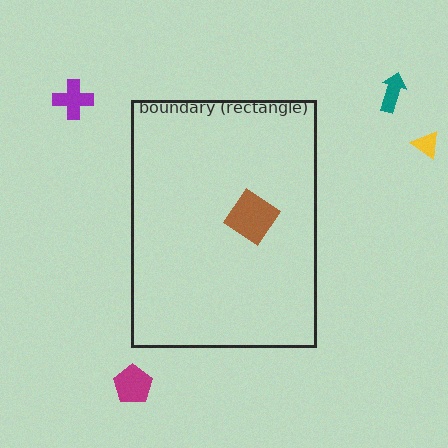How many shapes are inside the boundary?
1 inside, 4 outside.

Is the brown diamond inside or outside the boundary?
Inside.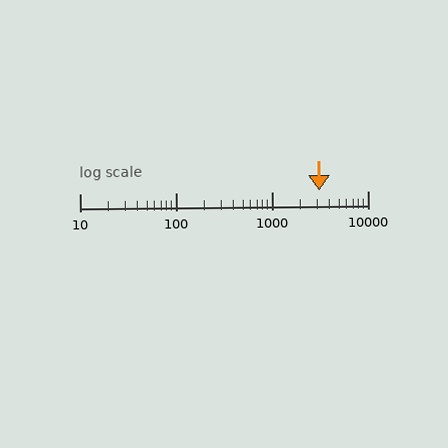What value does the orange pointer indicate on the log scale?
The pointer indicates approximately 3100.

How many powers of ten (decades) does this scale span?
The scale spans 3 decades, from 10 to 10000.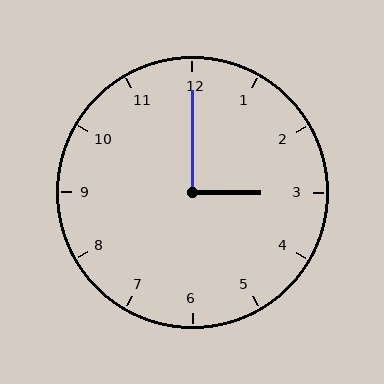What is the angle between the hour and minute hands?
Approximately 90 degrees.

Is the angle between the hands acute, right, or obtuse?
It is right.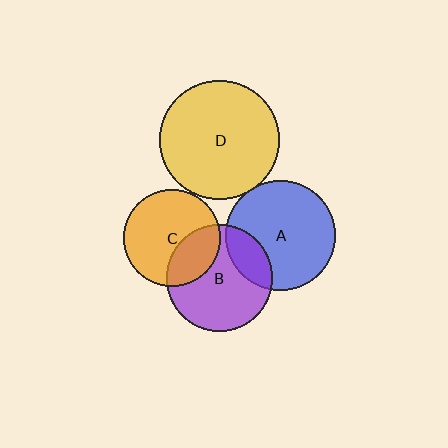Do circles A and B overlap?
Yes.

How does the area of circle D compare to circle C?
Approximately 1.5 times.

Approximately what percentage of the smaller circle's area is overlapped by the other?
Approximately 20%.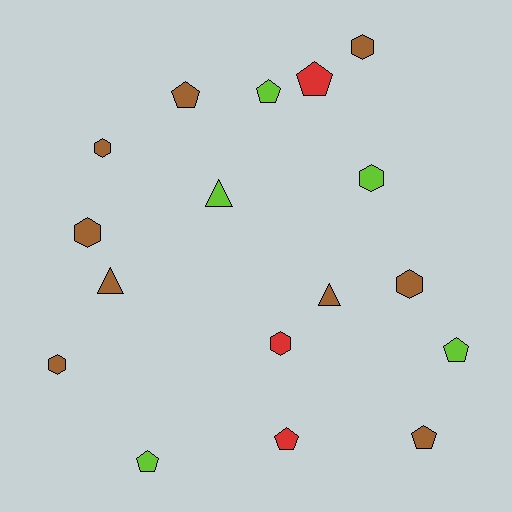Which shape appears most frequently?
Hexagon, with 7 objects.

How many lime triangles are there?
There is 1 lime triangle.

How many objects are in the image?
There are 17 objects.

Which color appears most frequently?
Brown, with 9 objects.